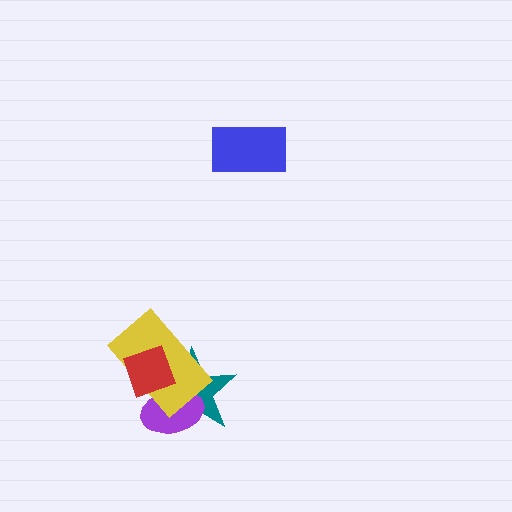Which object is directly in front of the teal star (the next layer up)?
The purple ellipse is directly in front of the teal star.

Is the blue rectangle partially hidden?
No, no other shape covers it.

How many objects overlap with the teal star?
3 objects overlap with the teal star.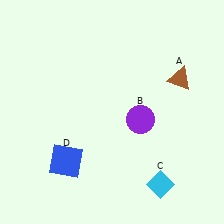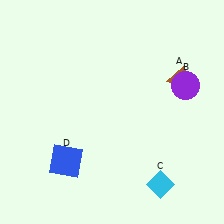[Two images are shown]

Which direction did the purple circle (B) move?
The purple circle (B) moved right.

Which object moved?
The purple circle (B) moved right.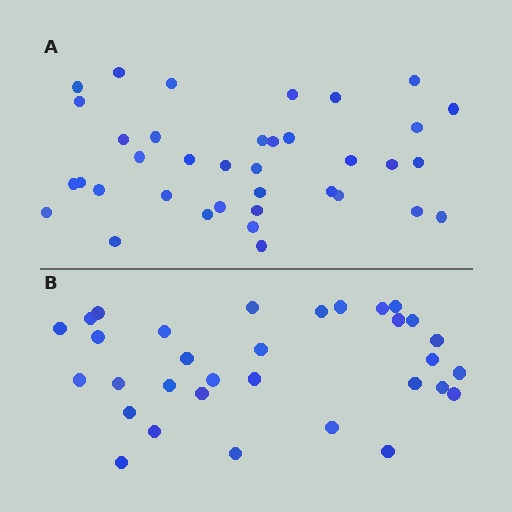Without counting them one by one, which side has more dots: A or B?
Region A (the top region) has more dots.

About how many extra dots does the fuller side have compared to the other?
Region A has about 5 more dots than region B.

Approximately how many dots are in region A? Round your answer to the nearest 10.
About 40 dots. (The exact count is 37, which rounds to 40.)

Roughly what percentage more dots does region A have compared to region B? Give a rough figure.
About 15% more.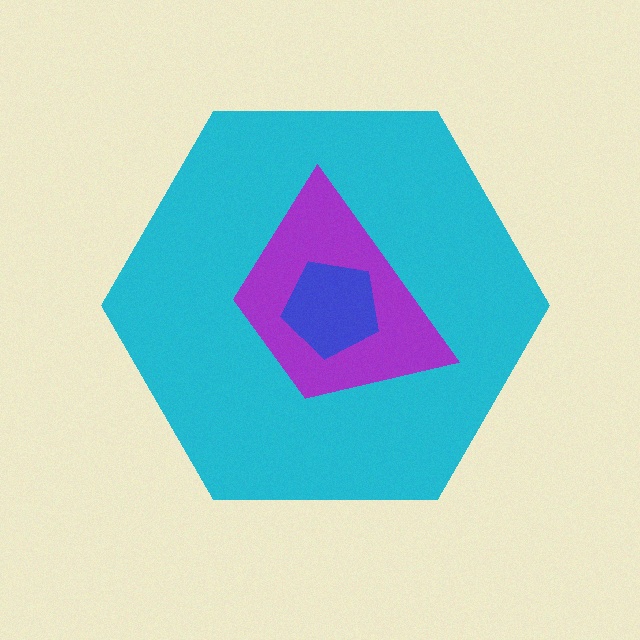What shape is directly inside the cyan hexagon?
The purple trapezoid.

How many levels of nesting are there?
3.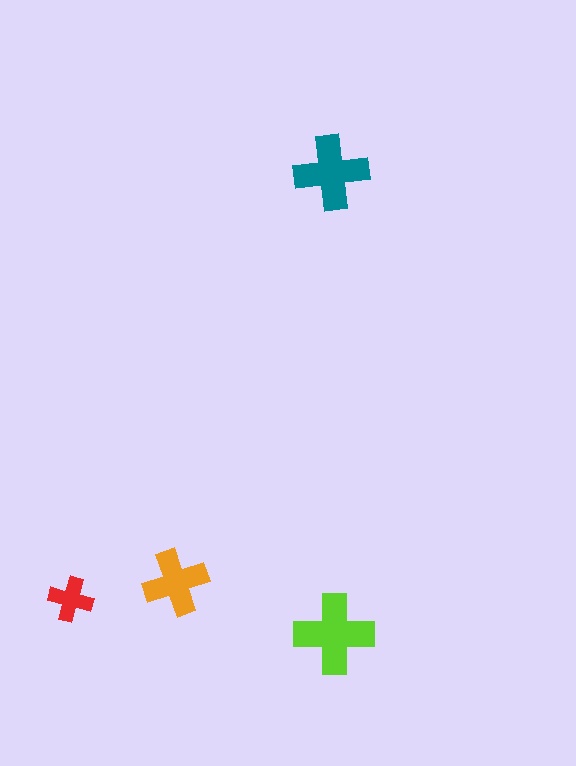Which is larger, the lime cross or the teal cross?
The lime one.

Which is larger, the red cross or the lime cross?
The lime one.